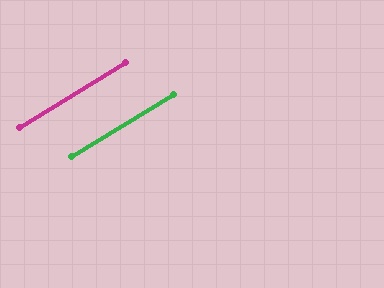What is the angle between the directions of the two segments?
Approximately 0 degrees.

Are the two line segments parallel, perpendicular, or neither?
Parallel — their directions differ by only 0.4°.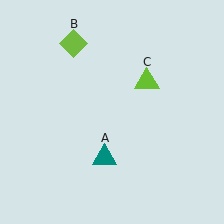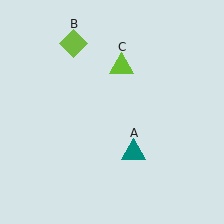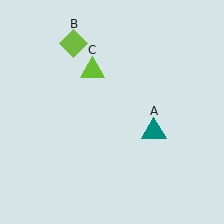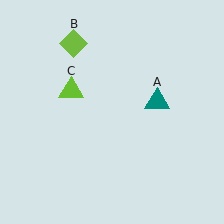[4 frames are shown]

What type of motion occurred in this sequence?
The teal triangle (object A), lime triangle (object C) rotated counterclockwise around the center of the scene.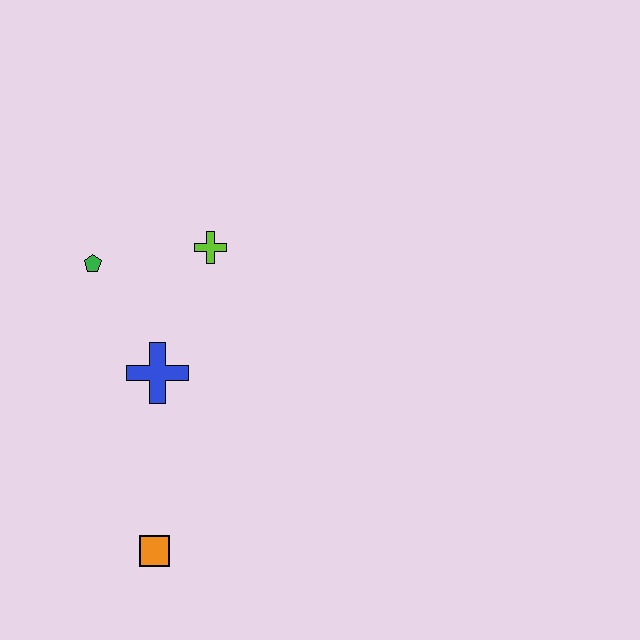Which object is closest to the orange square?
The blue cross is closest to the orange square.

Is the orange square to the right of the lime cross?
No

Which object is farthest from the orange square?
The lime cross is farthest from the orange square.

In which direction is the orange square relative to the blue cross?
The orange square is below the blue cross.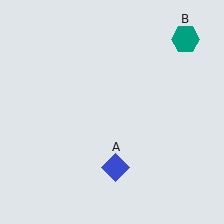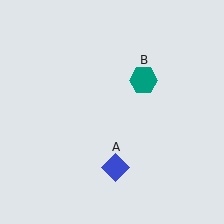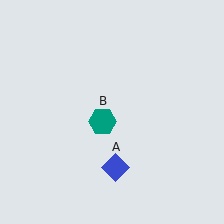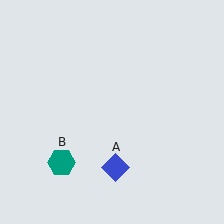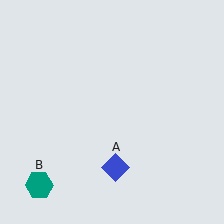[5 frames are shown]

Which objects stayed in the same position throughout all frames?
Blue diamond (object A) remained stationary.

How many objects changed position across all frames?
1 object changed position: teal hexagon (object B).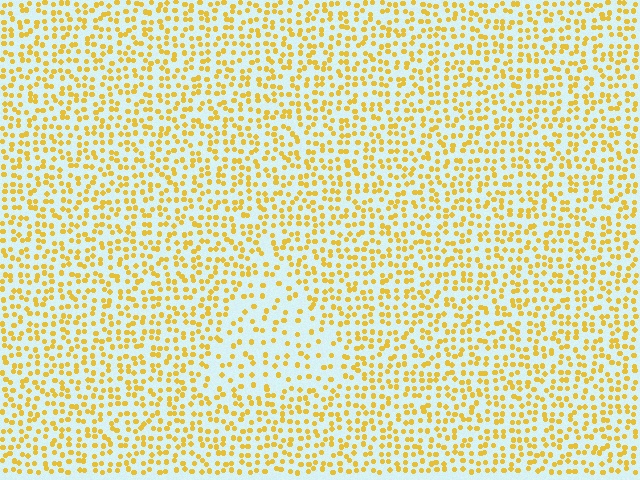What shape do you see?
I see a triangle.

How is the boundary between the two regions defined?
The boundary is defined by a change in element density (approximately 1.9x ratio). All elements are the same color, size, and shape.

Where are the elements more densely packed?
The elements are more densely packed outside the triangle boundary.